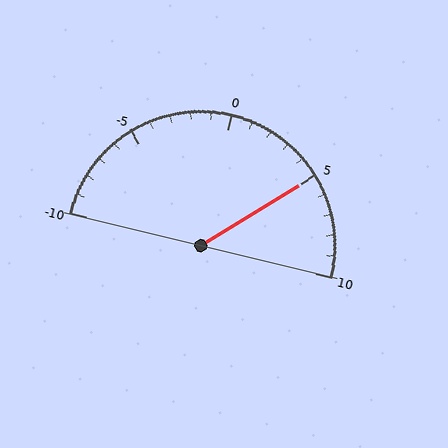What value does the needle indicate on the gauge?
The needle indicates approximately 5.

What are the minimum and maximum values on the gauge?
The gauge ranges from -10 to 10.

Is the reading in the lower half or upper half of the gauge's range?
The reading is in the upper half of the range (-10 to 10).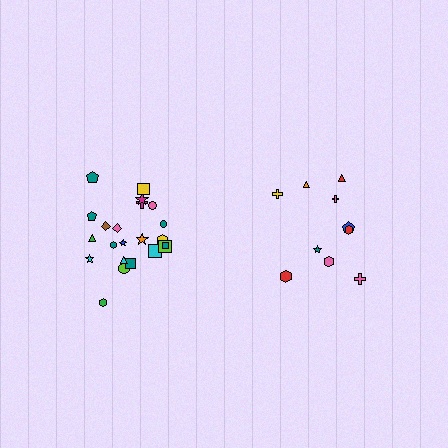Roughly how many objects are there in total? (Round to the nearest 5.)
Roughly 30 objects in total.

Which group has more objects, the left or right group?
The left group.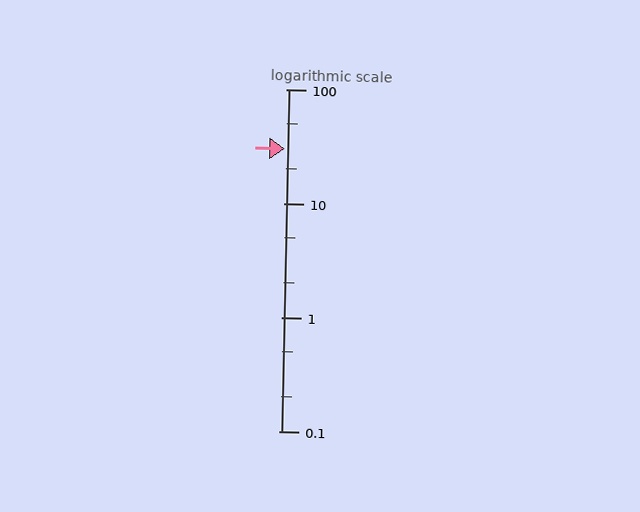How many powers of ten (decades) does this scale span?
The scale spans 3 decades, from 0.1 to 100.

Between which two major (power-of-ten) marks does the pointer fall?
The pointer is between 10 and 100.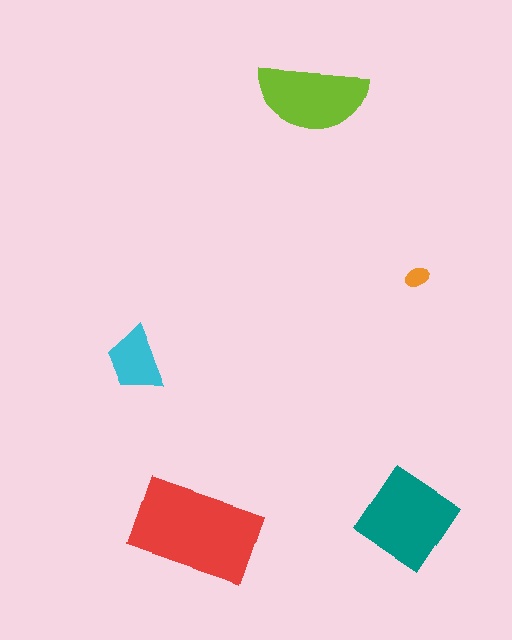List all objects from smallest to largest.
The orange ellipse, the cyan trapezoid, the lime semicircle, the teal diamond, the red rectangle.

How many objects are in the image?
There are 5 objects in the image.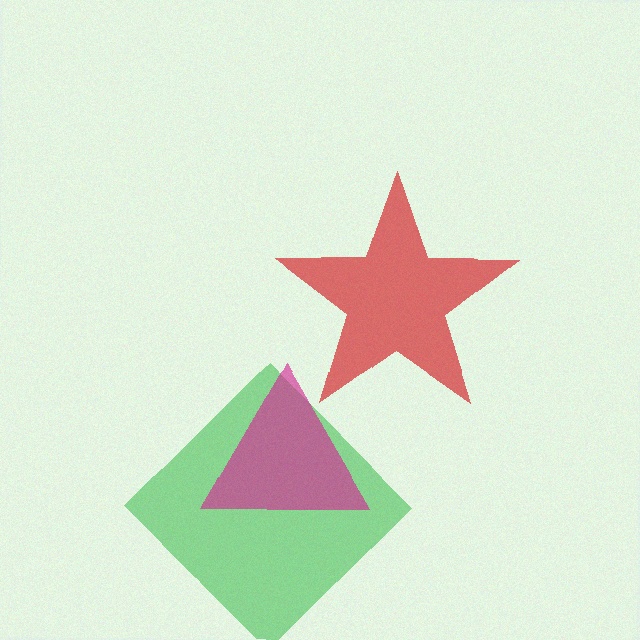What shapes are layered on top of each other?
The layered shapes are: a red star, a green diamond, a magenta triangle.